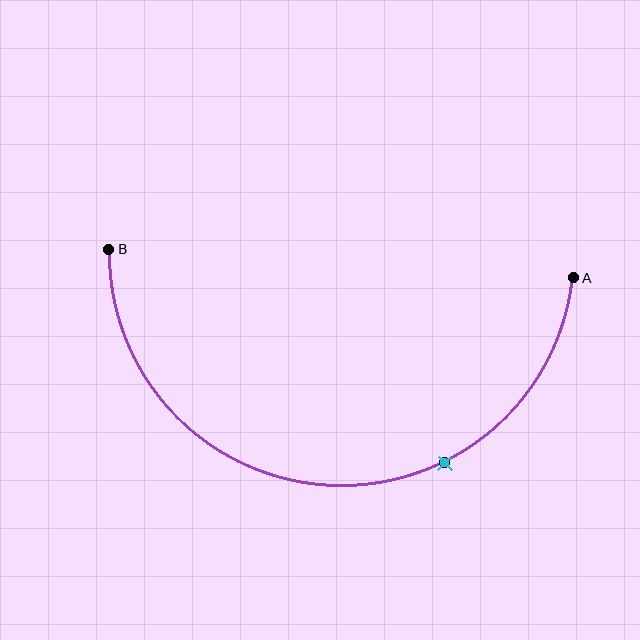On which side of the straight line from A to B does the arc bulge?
The arc bulges below the straight line connecting A and B.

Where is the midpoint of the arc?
The arc midpoint is the point on the curve farthest from the straight line joining A and B. It sits below that line.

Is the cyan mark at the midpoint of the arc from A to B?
No. The cyan mark lies on the arc but is closer to endpoint A. The arc midpoint would be at the point on the curve equidistant along the arc from both A and B.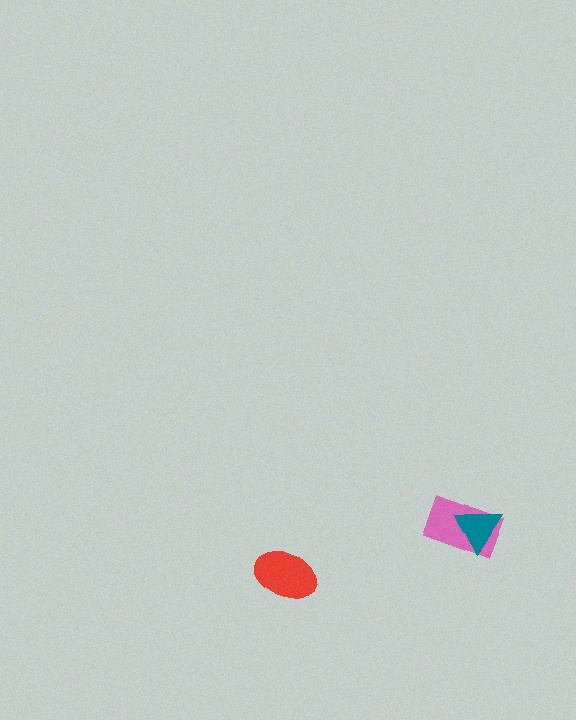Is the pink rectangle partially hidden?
Yes, it is partially covered by another shape.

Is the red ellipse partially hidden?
No, no other shape covers it.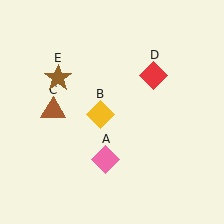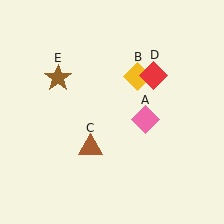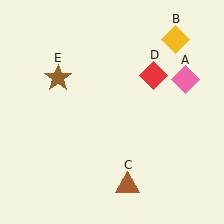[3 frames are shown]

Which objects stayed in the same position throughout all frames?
Red diamond (object D) and brown star (object E) remained stationary.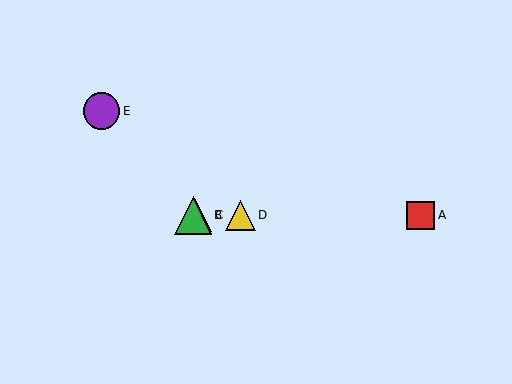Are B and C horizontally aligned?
Yes, both are at y≈215.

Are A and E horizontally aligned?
No, A is at y≈215 and E is at y≈111.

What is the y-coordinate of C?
Object C is at y≈215.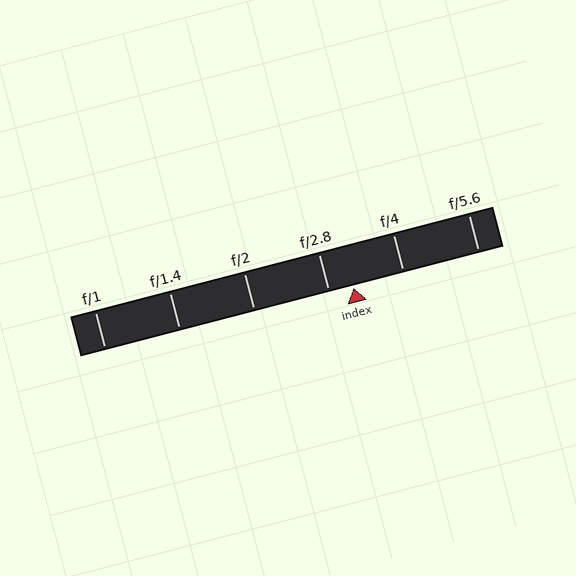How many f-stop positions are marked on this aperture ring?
There are 6 f-stop positions marked.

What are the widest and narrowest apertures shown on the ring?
The widest aperture shown is f/1 and the narrowest is f/5.6.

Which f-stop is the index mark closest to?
The index mark is closest to f/2.8.